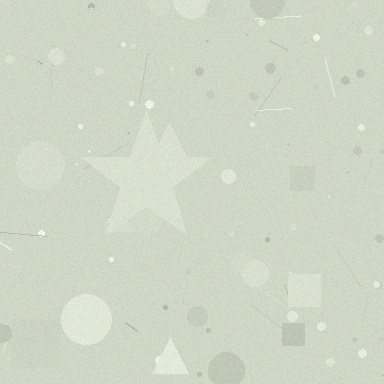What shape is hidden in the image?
A star is hidden in the image.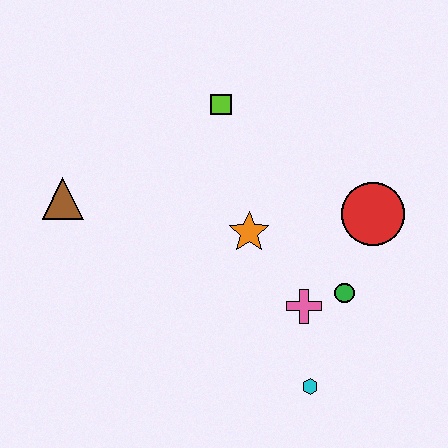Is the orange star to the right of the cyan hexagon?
No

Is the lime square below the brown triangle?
No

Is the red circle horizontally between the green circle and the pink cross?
No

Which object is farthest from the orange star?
The brown triangle is farthest from the orange star.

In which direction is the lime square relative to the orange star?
The lime square is above the orange star.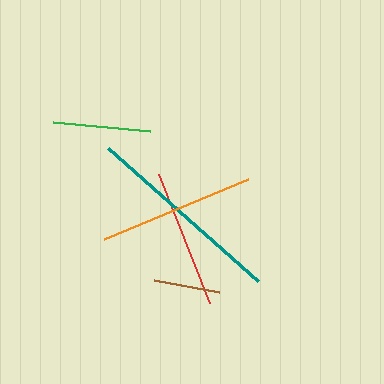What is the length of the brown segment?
The brown segment is approximately 66 pixels long.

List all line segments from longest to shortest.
From longest to shortest: teal, orange, red, green, brown.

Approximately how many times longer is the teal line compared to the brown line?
The teal line is approximately 3.0 times the length of the brown line.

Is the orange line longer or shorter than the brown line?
The orange line is longer than the brown line.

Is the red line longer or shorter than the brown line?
The red line is longer than the brown line.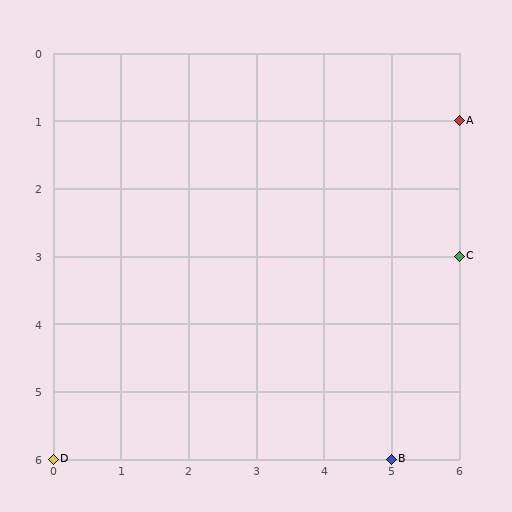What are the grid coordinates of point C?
Point C is at grid coordinates (6, 3).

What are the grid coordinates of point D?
Point D is at grid coordinates (0, 6).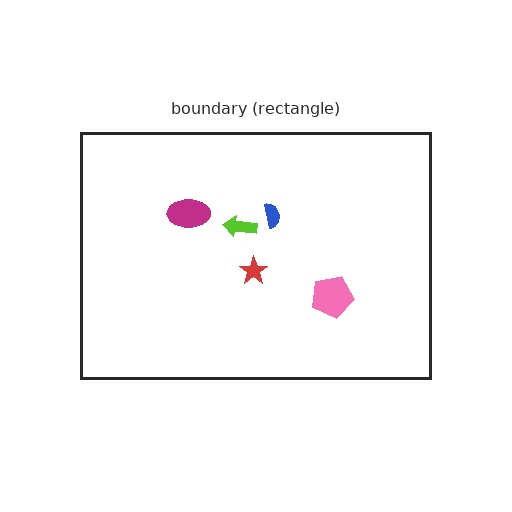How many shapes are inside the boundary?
5 inside, 0 outside.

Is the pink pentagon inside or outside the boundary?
Inside.